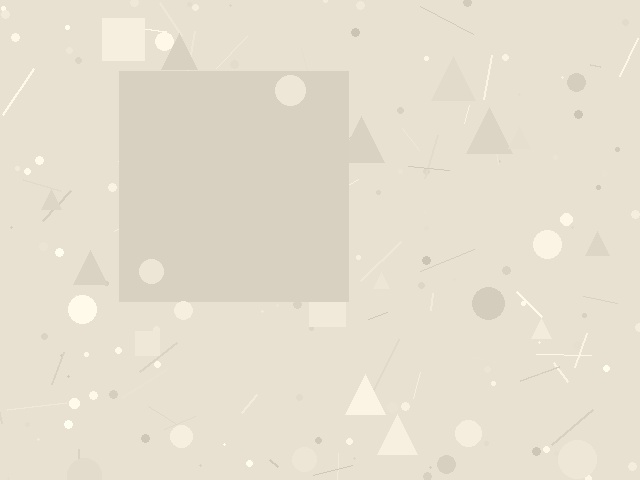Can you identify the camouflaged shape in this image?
The camouflaged shape is a square.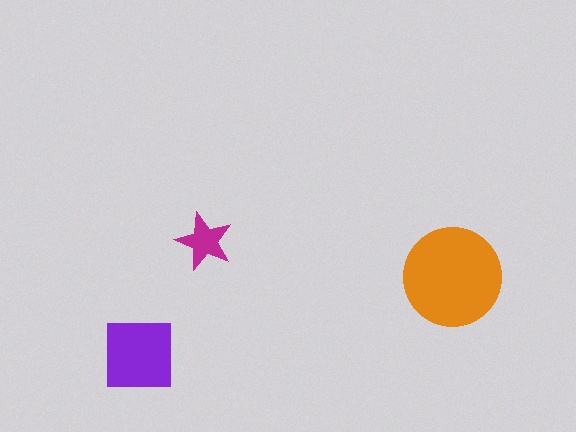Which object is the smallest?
The magenta star.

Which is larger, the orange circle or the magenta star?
The orange circle.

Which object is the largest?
The orange circle.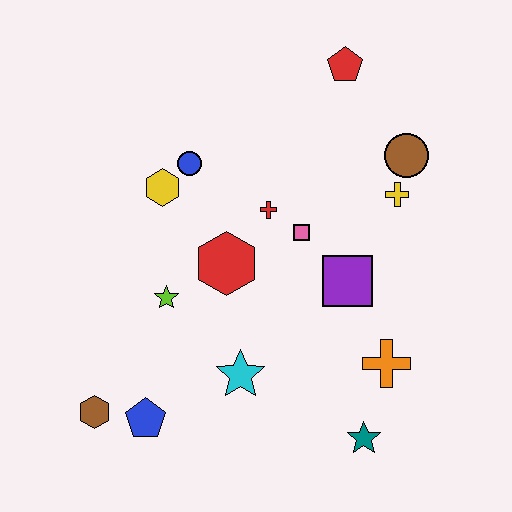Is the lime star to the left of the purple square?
Yes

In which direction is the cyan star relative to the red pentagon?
The cyan star is below the red pentagon.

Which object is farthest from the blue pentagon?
The red pentagon is farthest from the blue pentagon.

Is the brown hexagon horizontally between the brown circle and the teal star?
No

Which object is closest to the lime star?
The red hexagon is closest to the lime star.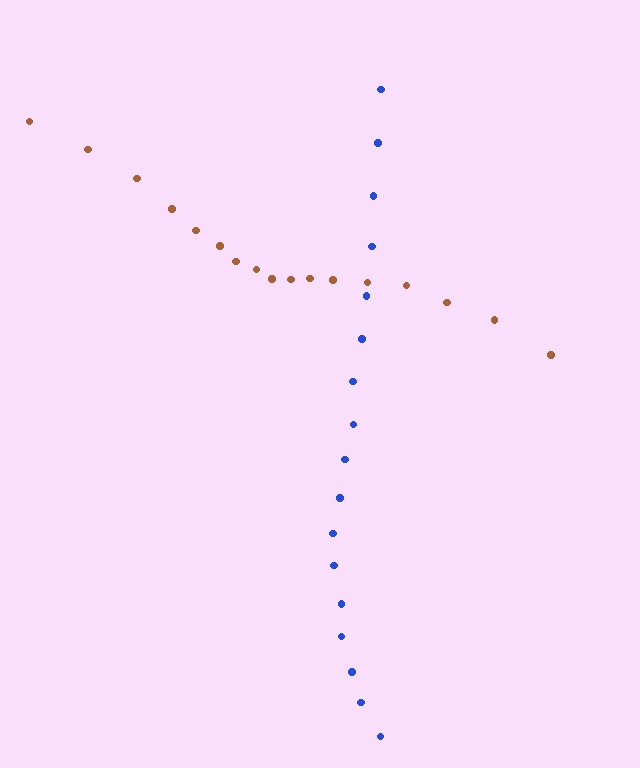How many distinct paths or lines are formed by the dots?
There are 2 distinct paths.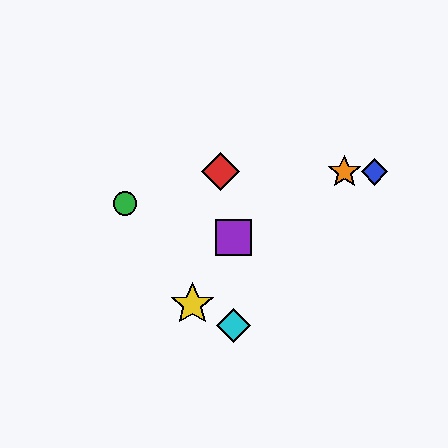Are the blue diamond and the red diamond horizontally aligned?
Yes, both are at y≈172.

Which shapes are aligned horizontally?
The red diamond, the blue diamond, the orange star are aligned horizontally.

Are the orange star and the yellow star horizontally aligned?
No, the orange star is at y≈172 and the yellow star is at y≈304.